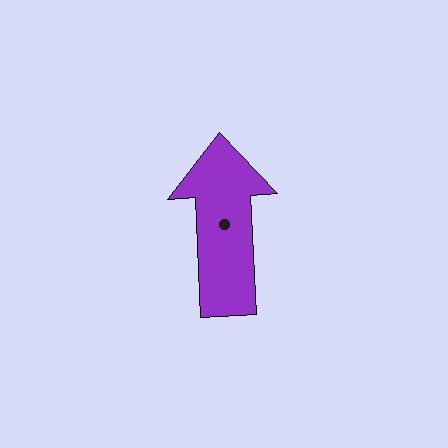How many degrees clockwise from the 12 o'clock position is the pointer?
Approximately 357 degrees.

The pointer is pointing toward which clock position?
Roughly 12 o'clock.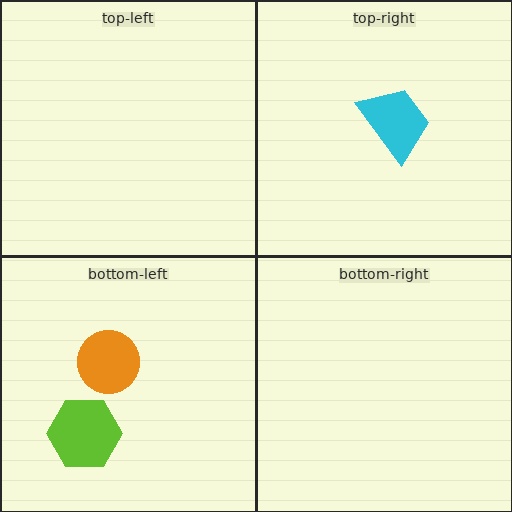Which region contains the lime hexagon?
The bottom-left region.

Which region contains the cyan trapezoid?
The top-right region.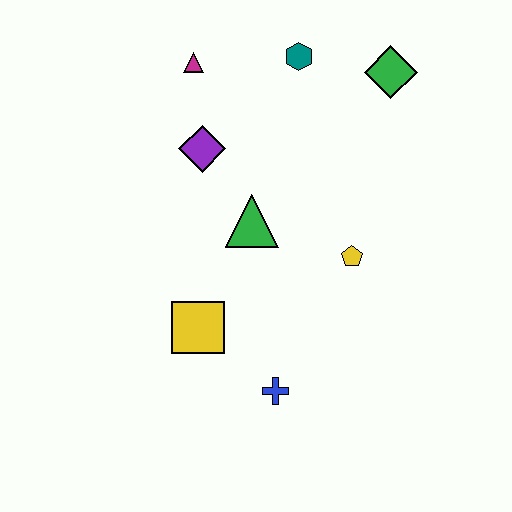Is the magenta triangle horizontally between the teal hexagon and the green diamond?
No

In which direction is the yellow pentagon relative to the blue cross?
The yellow pentagon is above the blue cross.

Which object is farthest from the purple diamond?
The blue cross is farthest from the purple diamond.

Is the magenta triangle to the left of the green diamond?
Yes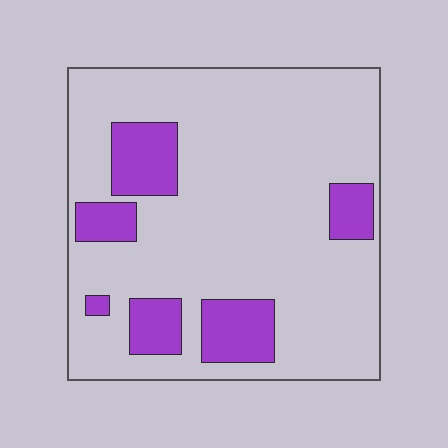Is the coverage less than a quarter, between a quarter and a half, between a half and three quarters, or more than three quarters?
Less than a quarter.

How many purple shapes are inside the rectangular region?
6.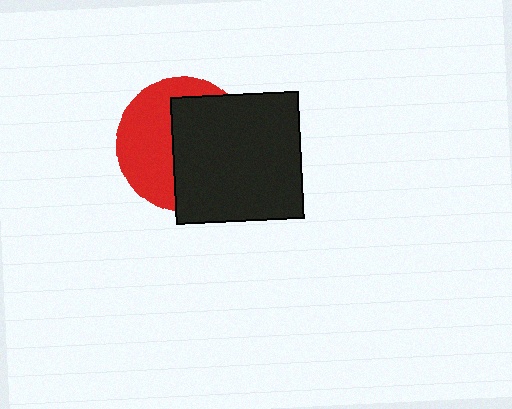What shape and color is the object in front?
The object in front is a black square.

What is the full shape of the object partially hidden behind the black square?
The partially hidden object is a red circle.